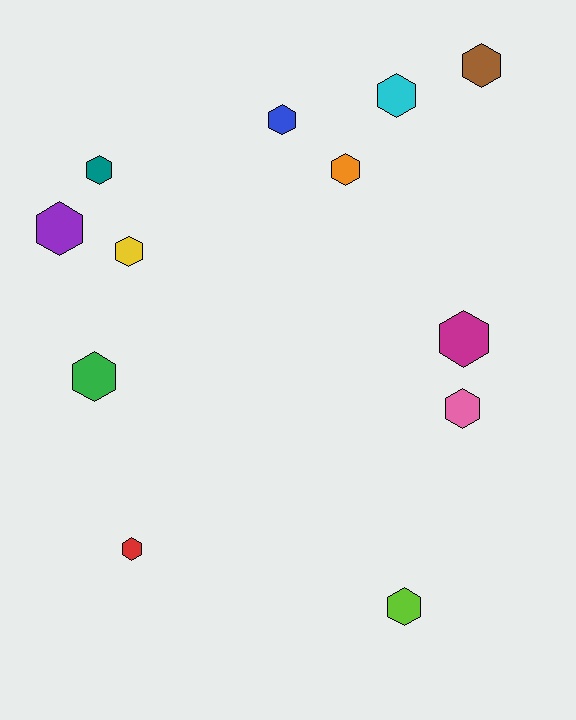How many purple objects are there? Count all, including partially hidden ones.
There is 1 purple object.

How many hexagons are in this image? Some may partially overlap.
There are 12 hexagons.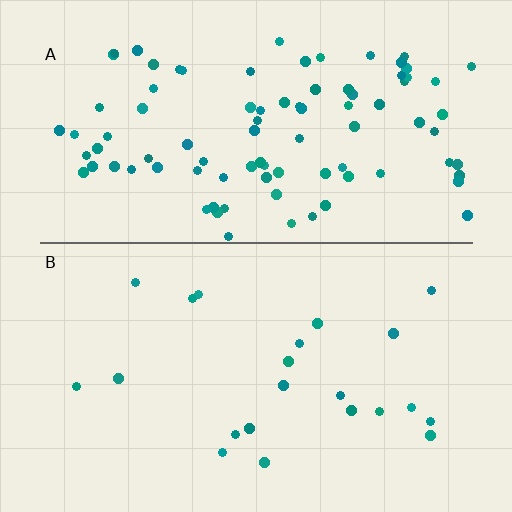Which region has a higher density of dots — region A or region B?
A (the top).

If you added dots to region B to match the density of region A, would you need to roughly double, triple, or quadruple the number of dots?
Approximately quadruple.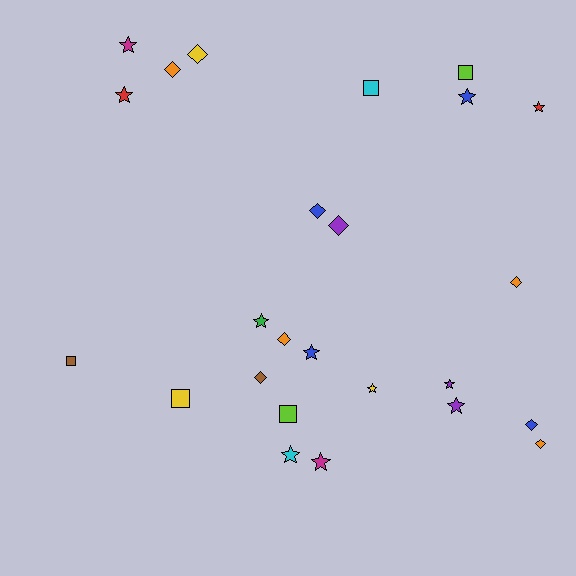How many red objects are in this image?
There are 2 red objects.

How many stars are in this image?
There are 11 stars.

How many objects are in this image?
There are 25 objects.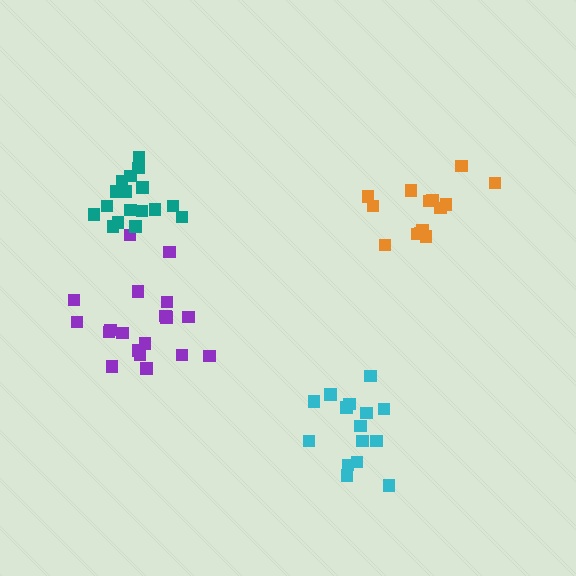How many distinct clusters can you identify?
There are 4 distinct clusters.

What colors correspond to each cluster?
The clusters are colored: orange, purple, cyan, teal.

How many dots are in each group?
Group 1: 14 dots, Group 2: 19 dots, Group 3: 15 dots, Group 4: 17 dots (65 total).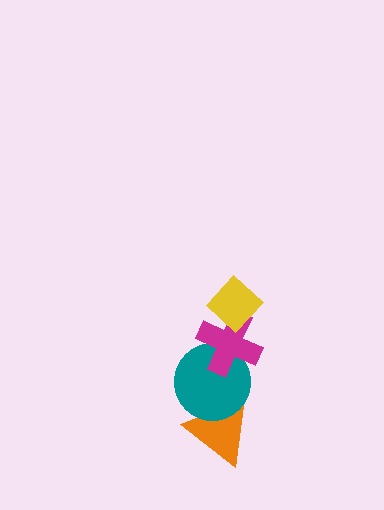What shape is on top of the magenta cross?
The yellow diamond is on top of the magenta cross.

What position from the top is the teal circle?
The teal circle is 3rd from the top.